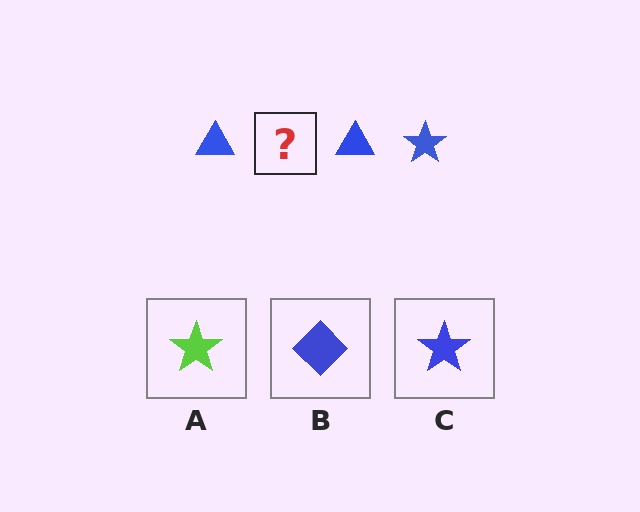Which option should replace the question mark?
Option C.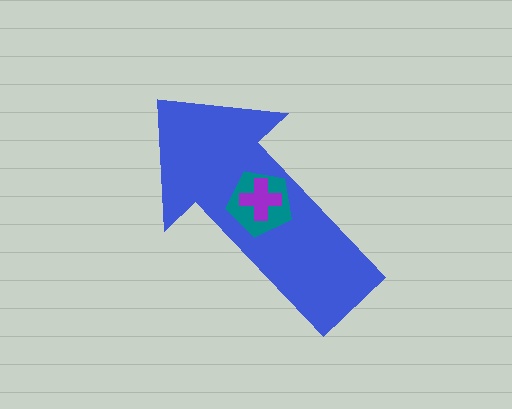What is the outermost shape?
The blue arrow.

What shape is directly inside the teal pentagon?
The purple cross.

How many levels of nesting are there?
3.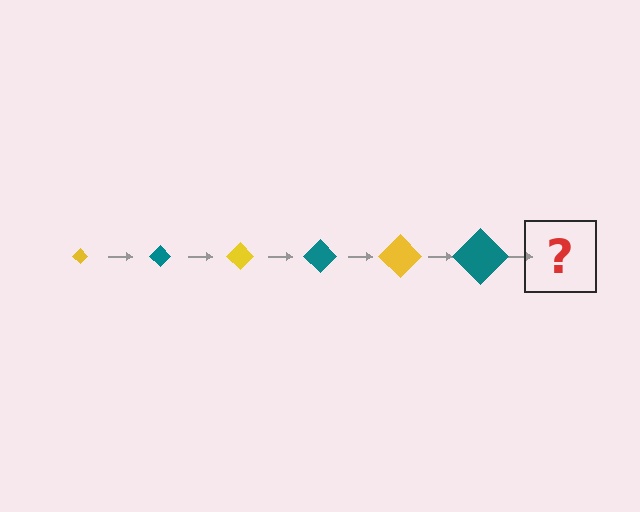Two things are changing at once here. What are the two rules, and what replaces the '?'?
The two rules are that the diamond grows larger each step and the color cycles through yellow and teal. The '?' should be a yellow diamond, larger than the previous one.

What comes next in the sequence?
The next element should be a yellow diamond, larger than the previous one.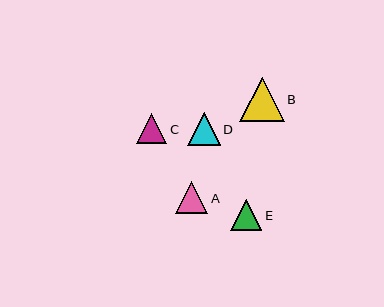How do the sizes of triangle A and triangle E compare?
Triangle A and triangle E are approximately the same size.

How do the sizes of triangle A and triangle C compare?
Triangle A and triangle C are approximately the same size.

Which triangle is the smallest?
Triangle C is the smallest with a size of approximately 30 pixels.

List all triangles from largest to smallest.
From largest to smallest: B, D, A, E, C.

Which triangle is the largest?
Triangle B is the largest with a size of approximately 44 pixels.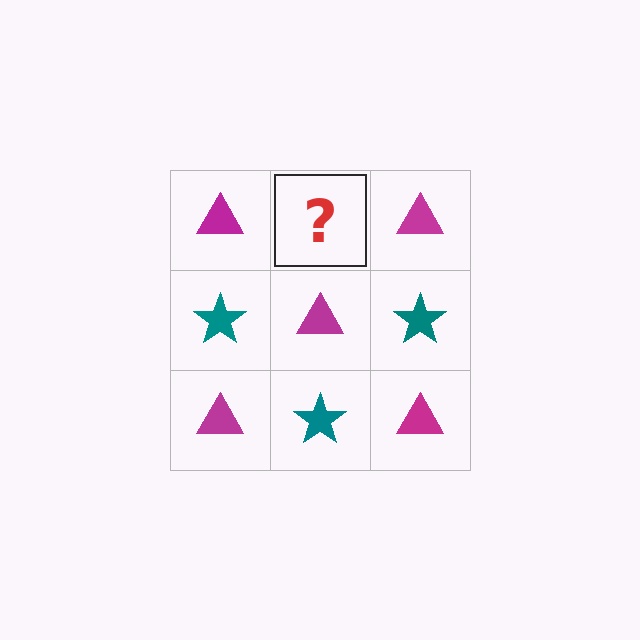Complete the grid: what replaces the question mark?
The question mark should be replaced with a teal star.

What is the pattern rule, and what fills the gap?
The rule is that it alternates magenta triangle and teal star in a checkerboard pattern. The gap should be filled with a teal star.